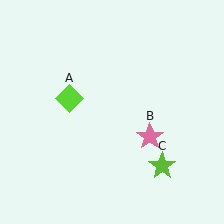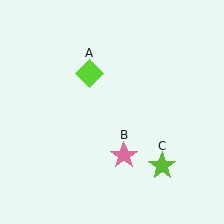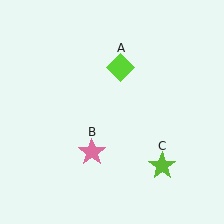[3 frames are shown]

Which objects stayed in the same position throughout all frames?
Lime star (object C) remained stationary.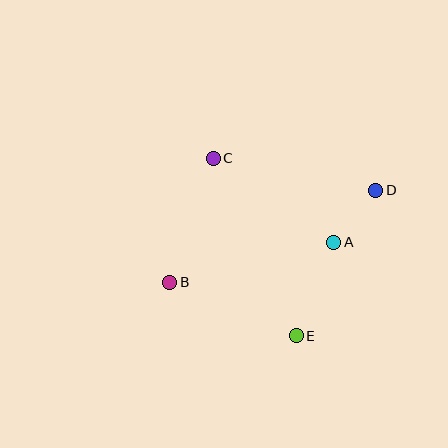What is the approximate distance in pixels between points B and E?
The distance between B and E is approximately 137 pixels.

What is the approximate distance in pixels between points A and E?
The distance between A and E is approximately 101 pixels.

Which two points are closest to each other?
Points A and D are closest to each other.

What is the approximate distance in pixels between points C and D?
The distance between C and D is approximately 165 pixels.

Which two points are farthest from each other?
Points B and D are farthest from each other.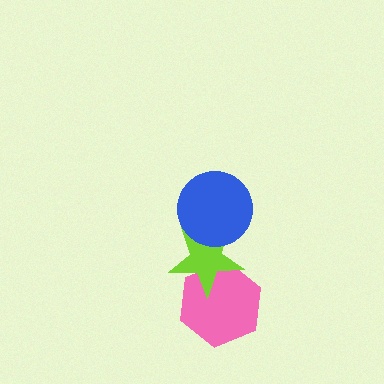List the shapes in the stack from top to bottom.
From top to bottom: the blue circle, the lime star, the pink hexagon.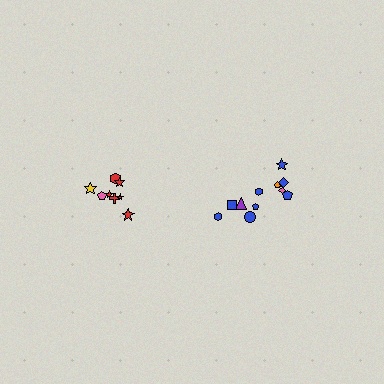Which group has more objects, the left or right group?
The right group.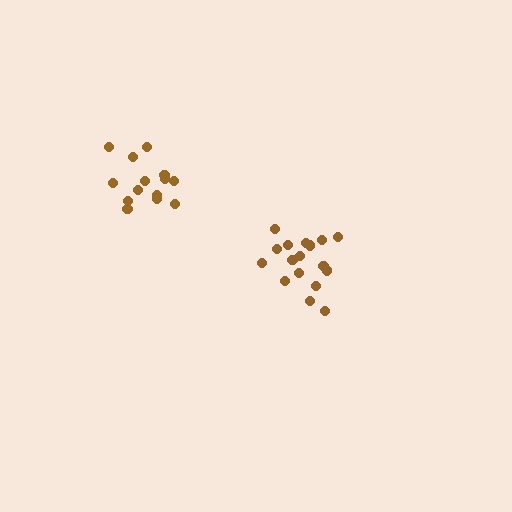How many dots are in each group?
Group 1: 14 dots, Group 2: 17 dots (31 total).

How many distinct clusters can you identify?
There are 2 distinct clusters.